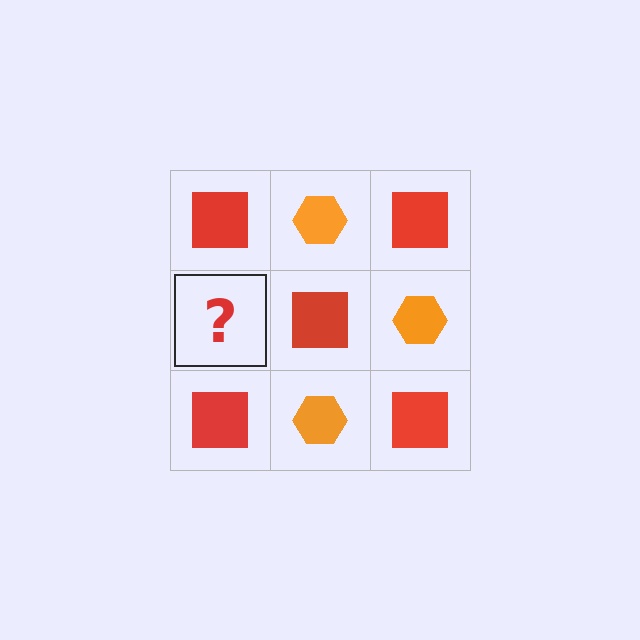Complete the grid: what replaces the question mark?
The question mark should be replaced with an orange hexagon.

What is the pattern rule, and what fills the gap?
The rule is that it alternates red square and orange hexagon in a checkerboard pattern. The gap should be filled with an orange hexagon.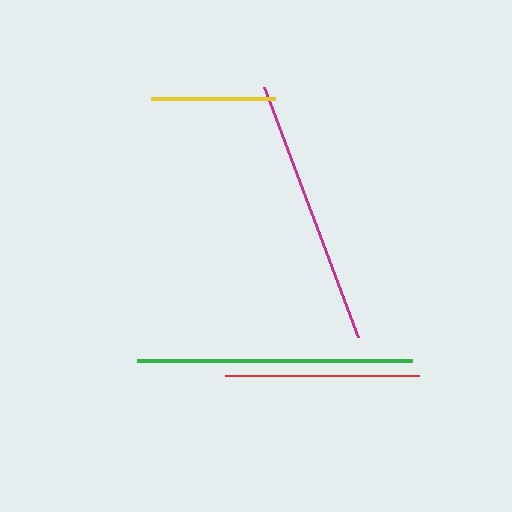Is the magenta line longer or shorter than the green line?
The green line is longer than the magenta line.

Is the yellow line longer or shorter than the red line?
The red line is longer than the yellow line.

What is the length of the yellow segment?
The yellow segment is approximately 123 pixels long.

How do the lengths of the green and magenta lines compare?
The green and magenta lines are approximately the same length.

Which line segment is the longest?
The green line is the longest at approximately 275 pixels.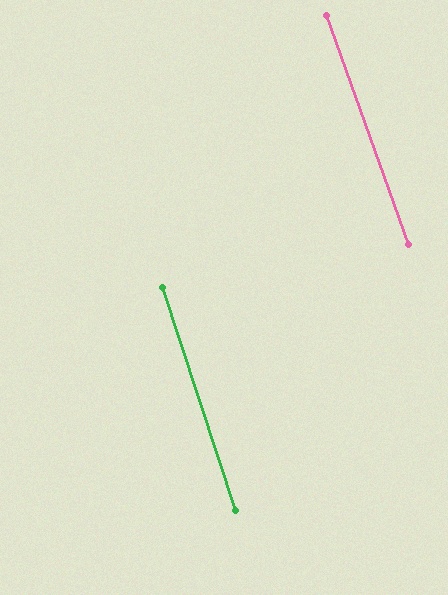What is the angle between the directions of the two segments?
Approximately 2 degrees.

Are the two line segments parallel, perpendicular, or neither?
Parallel — their directions differ by only 1.7°.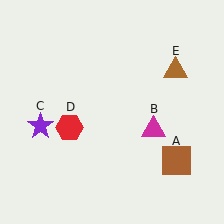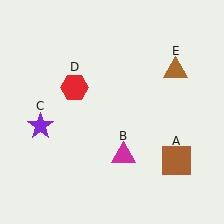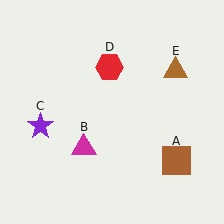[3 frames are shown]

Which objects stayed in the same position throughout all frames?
Brown square (object A) and purple star (object C) and brown triangle (object E) remained stationary.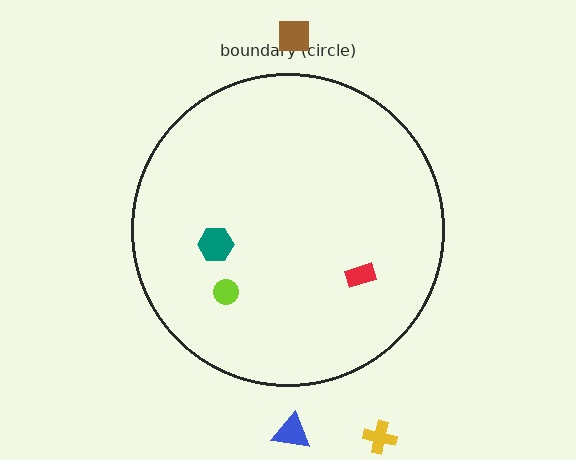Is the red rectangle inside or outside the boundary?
Inside.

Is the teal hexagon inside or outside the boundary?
Inside.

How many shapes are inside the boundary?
3 inside, 3 outside.